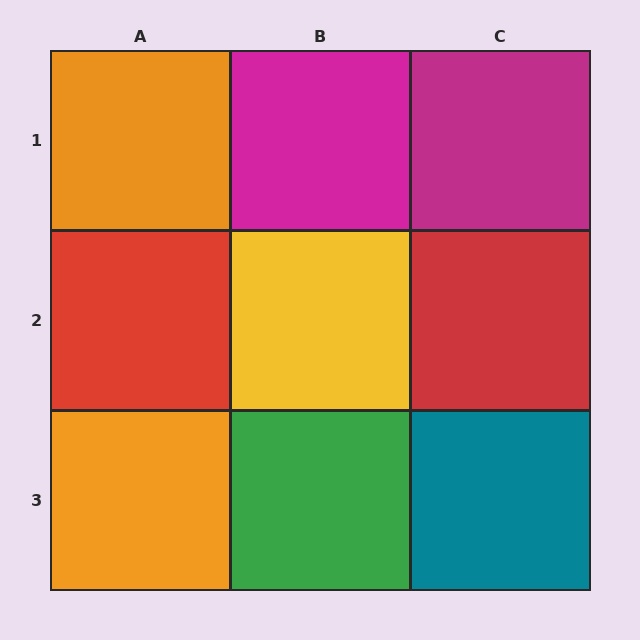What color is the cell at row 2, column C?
Red.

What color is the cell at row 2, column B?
Yellow.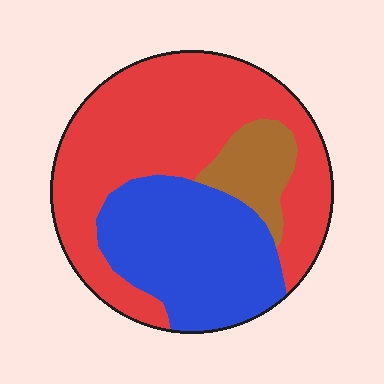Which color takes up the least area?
Brown, at roughly 10%.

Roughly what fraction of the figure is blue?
Blue takes up about one third (1/3) of the figure.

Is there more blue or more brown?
Blue.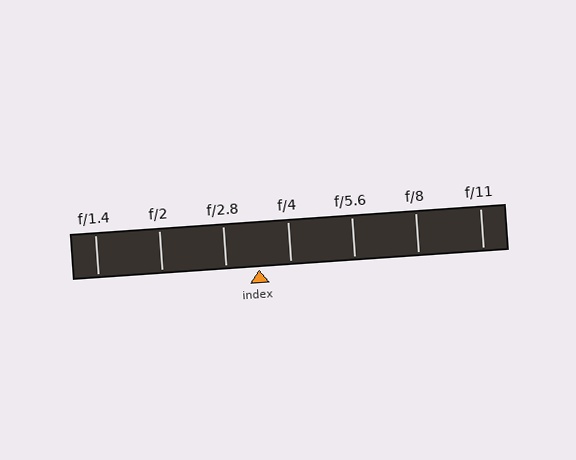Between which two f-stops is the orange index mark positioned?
The index mark is between f/2.8 and f/4.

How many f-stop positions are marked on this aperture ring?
There are 7 f-stop positions marked.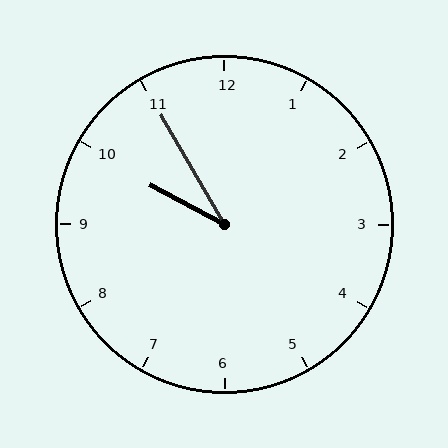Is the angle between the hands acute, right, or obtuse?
It is acute.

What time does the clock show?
9:55.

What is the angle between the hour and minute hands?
Approximately 32 degrees.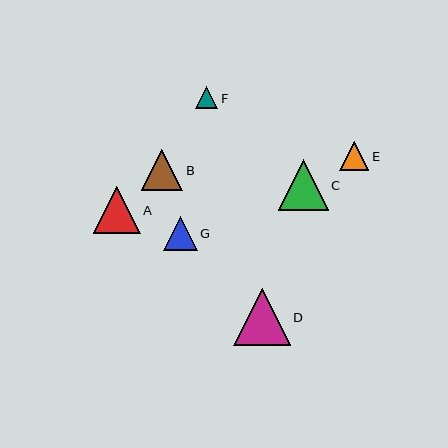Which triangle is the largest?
Triangle D is the largest with a size of approximately 56 pixels.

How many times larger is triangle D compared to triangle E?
Triangle D is approximately 1.9 times the size of triangle E.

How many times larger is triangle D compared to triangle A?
Triangle D is approximately 1.2 times the size of triangle A.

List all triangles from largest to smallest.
From largest to smallest: D, C, A, B, G, E, F.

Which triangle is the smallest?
Triangle F is the smallest with a size of approximately 22 pixels.